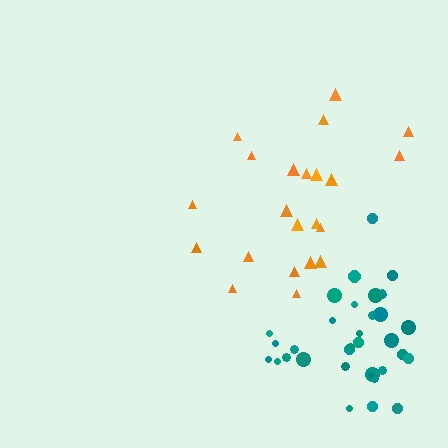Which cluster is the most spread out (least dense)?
Orange.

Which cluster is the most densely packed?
Teal.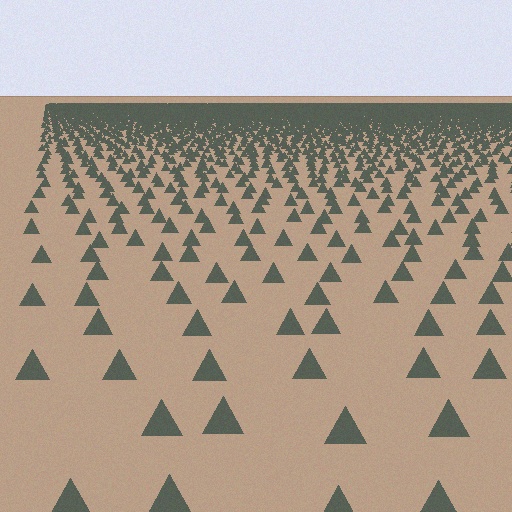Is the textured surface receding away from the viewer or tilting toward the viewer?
The surface is receding away from the viewer. Texture elements get smaller and denser toward the top.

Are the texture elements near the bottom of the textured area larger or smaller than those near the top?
Larger. Near the bottom, elements are closer to the viewer and appear at a bigger on-screen size.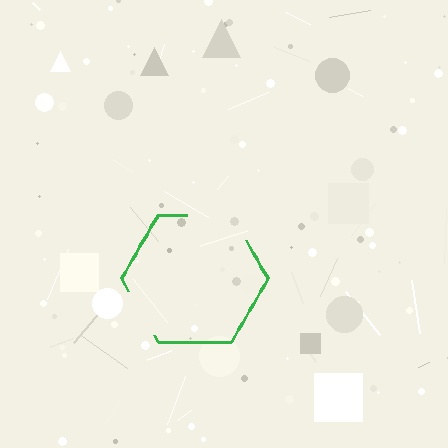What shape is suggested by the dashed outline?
The dashed outline suggests a hexagon.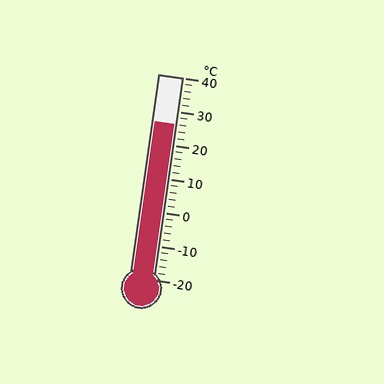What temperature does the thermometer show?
The thermometer shows approximately 26°C.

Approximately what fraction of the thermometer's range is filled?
The thermometer is filled to approximately 75% of its range.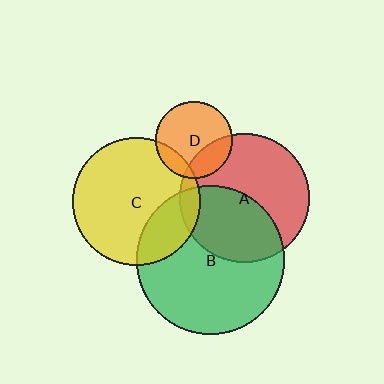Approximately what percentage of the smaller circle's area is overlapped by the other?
Approximately 15%.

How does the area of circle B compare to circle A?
Approximately 1.3 times.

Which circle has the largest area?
Circle B (green).